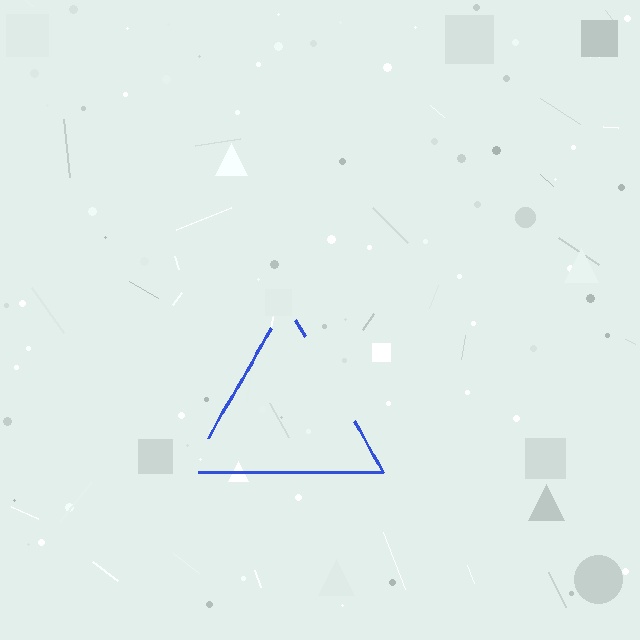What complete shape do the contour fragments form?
The contour fragments form a triangle.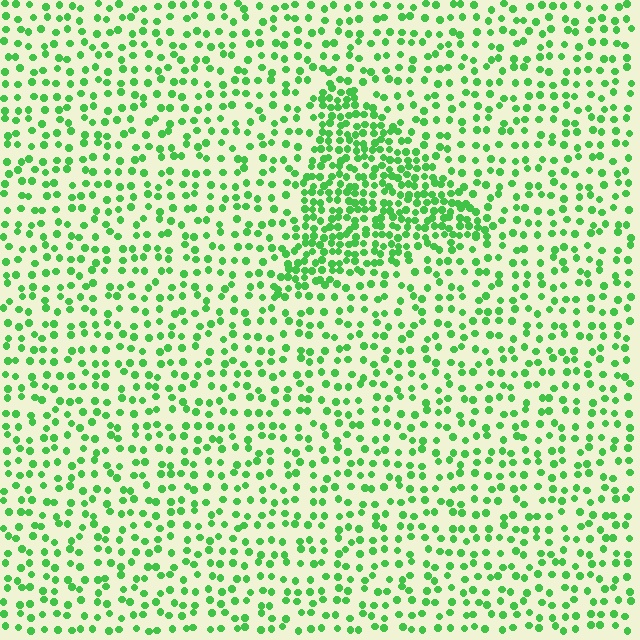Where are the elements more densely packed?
The elements are more densely packed inside the triangle boundary.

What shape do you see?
I see a triangle.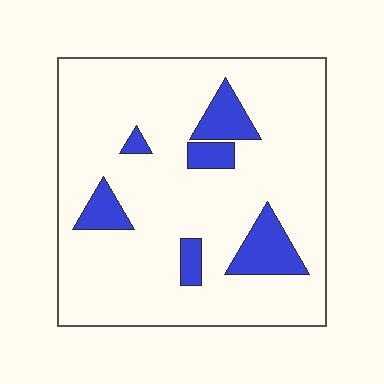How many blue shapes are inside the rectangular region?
6.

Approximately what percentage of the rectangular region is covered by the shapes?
Approximately 15%.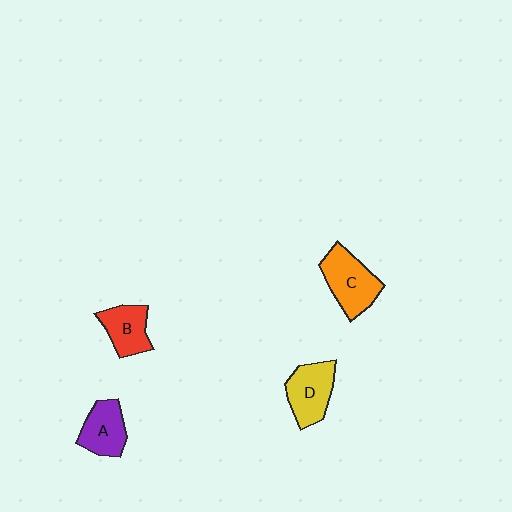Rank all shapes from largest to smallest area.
From largest to smallest: C (orange), D (yellow), A (purple), B (red).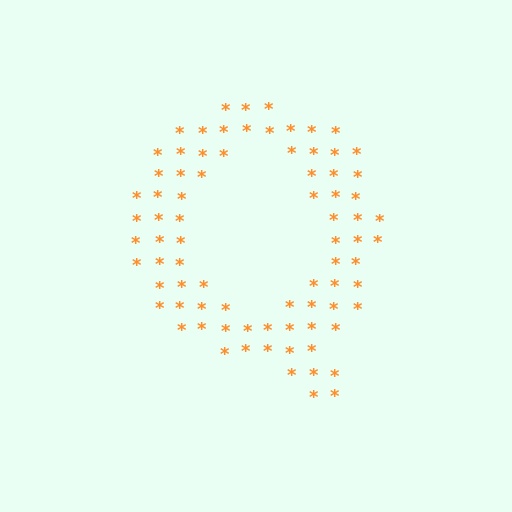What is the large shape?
The large shape is the letter Q.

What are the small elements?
The small elements are asterisks.